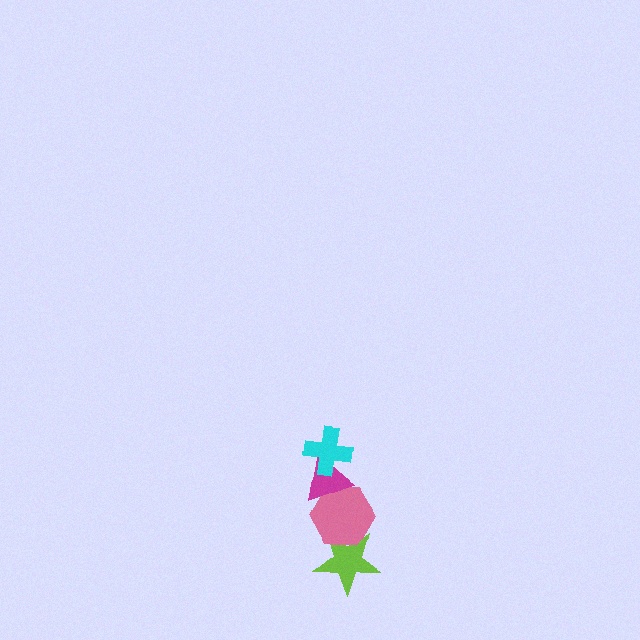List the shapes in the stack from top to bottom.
From top to bottom: the cyan cross, the magenta triangle, the pink hexagon, the lime star.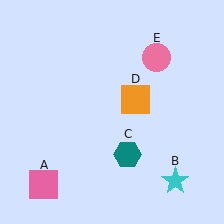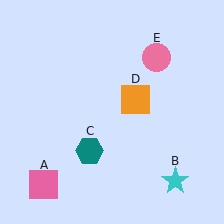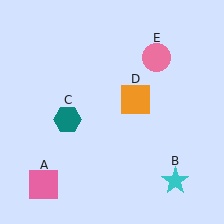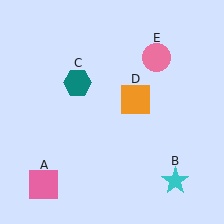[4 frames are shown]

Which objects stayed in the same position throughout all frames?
Pink square (object A) and cyan star (object B) and orange square (object D) and pink circle (object E) remained stationary.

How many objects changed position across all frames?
1 object changed position: teal hexagon (object C).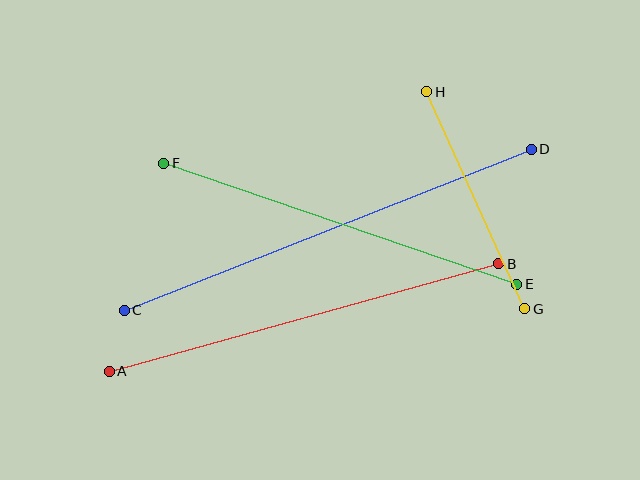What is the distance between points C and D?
The distance is approximately 438 pixels.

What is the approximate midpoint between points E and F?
The midpoint is at approximately (340, 224) pixels.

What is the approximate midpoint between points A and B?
The midpoint is at approximately (304, 318) pixels.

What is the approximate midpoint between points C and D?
The midpoint is at approximately (328, 230) pixels.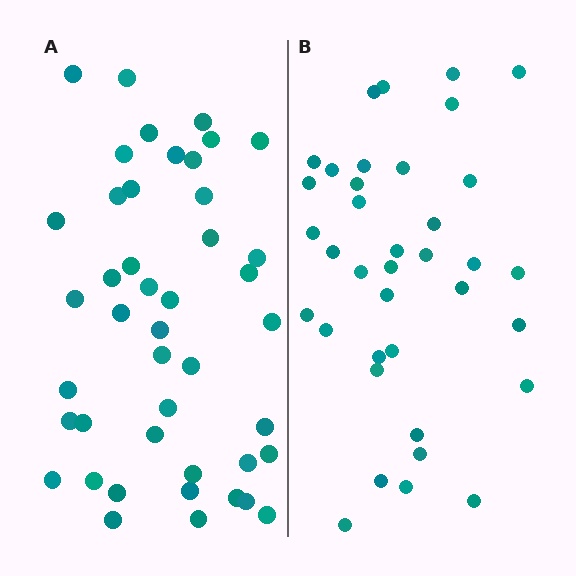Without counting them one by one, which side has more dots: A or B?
Region A (the left region) has more dots.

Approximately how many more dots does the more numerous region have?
Region A has roughly 8 or so more dots than region B.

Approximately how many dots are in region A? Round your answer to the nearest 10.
About 40 dots. (The exact count is 44, which rounds to 40.)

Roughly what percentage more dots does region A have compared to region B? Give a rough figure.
About 20% more.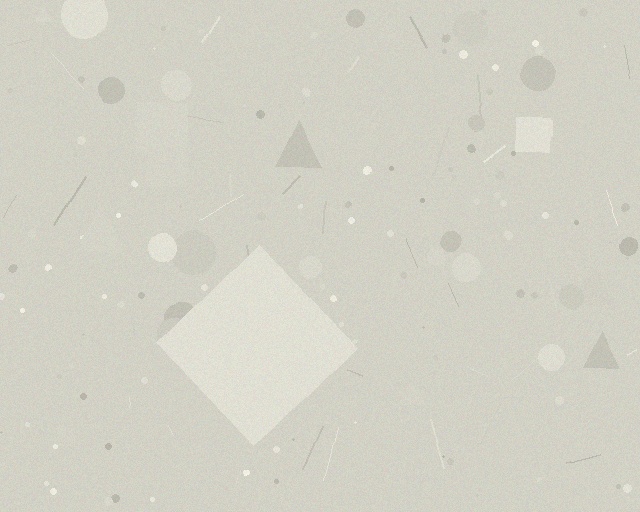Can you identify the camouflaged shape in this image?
The camouflaged shape is a diamond.